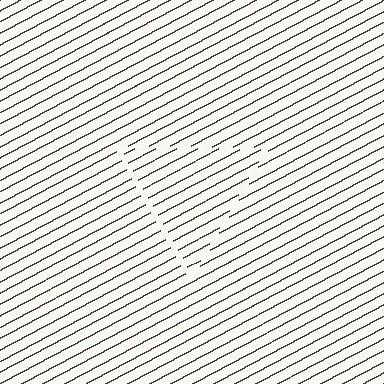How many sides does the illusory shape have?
3 sides — the line-ends trace a triangle.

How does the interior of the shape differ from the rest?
The interior of the shape contains the same grating, shifted by half a period — the contour is defined by the phase discontinuity where line-ends from the inner and outer gratings abut.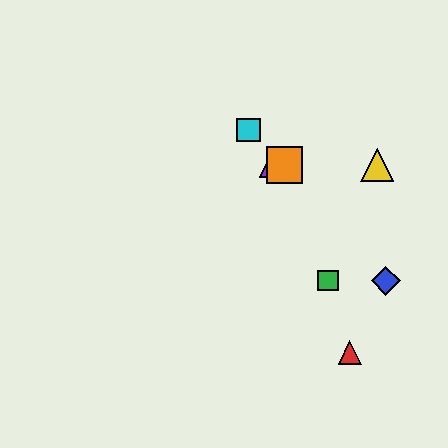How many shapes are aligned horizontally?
3 shapes (the yellow triangle, the purple triangle, the orange square) are aligned horizontally.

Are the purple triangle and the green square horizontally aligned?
No, the purple triangle is at y≈165 and the green square is at y≈281.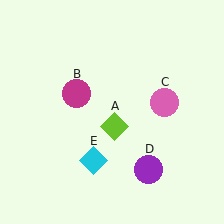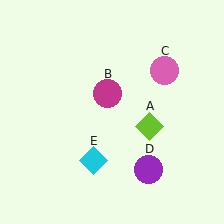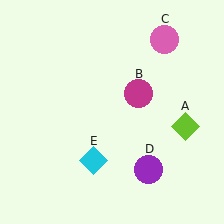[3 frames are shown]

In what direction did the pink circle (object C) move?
The pink circle (object C) moved up.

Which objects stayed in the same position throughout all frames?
Purple circle (object D) and cyan diamond (object E) remained stationary.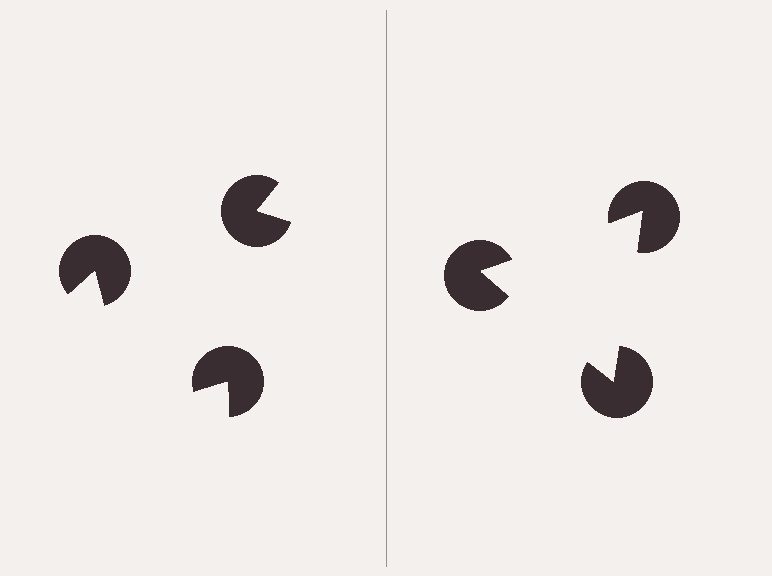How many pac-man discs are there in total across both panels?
6 — 3 on each side.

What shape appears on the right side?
An illusory triangle.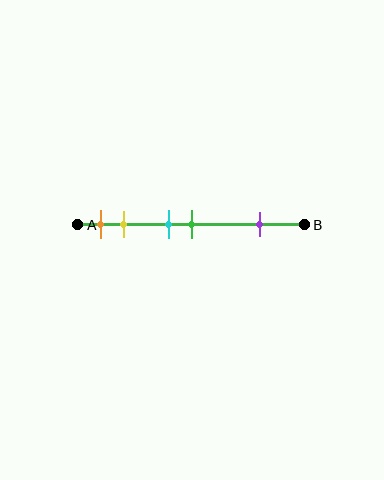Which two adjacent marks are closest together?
The cyan and green marks are the closest adjacent pair.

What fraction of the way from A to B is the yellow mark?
The yellow mark is approximately 20% (0.2) of the way from A to B.